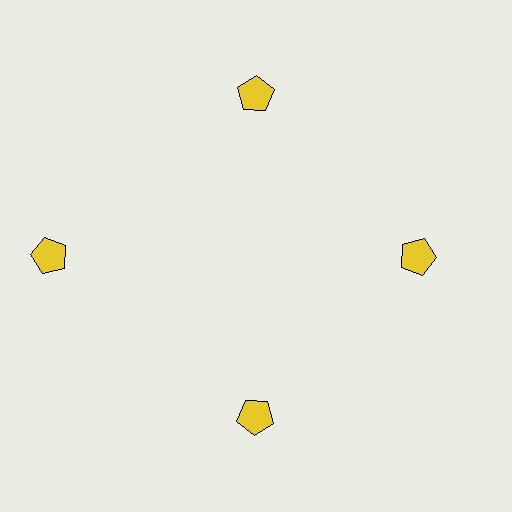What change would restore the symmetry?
The symmetry would be restored by moving it inward, back onto the ring so that all 4 pentagons sit at equal angles and equal distance from the center.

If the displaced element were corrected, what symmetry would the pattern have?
It would have 4-fold rotational symmetry — the pattern would map onto itself every 90 degrees.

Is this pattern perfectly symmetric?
No. The 4 yellow pentagons are arranged in a ring, but one element near the 9 o'clock position is pushed outward from the center, breaking the 4-fold rotational symmetry.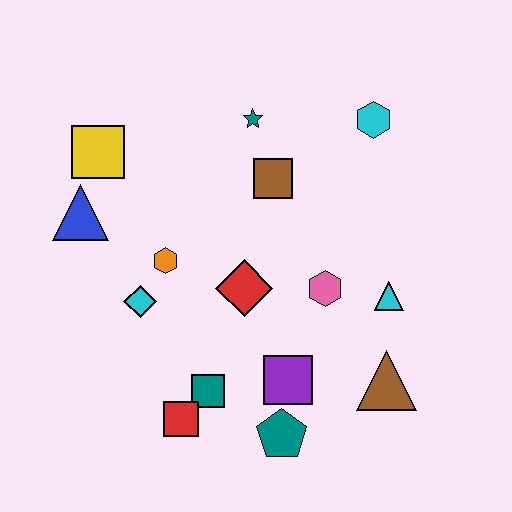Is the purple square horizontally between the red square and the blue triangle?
No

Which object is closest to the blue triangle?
The yellow square is closest to the blue triangle.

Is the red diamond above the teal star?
No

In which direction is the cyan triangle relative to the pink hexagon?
The cyan triangle is to the right of the pink hexagon.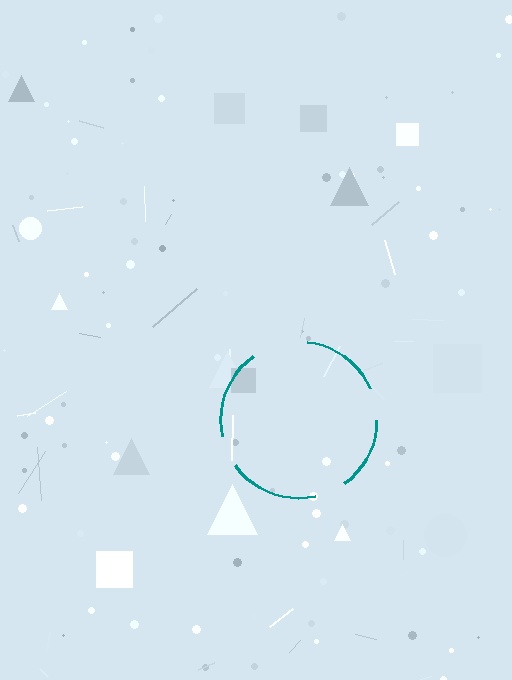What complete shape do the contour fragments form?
The contour fragments form a circle.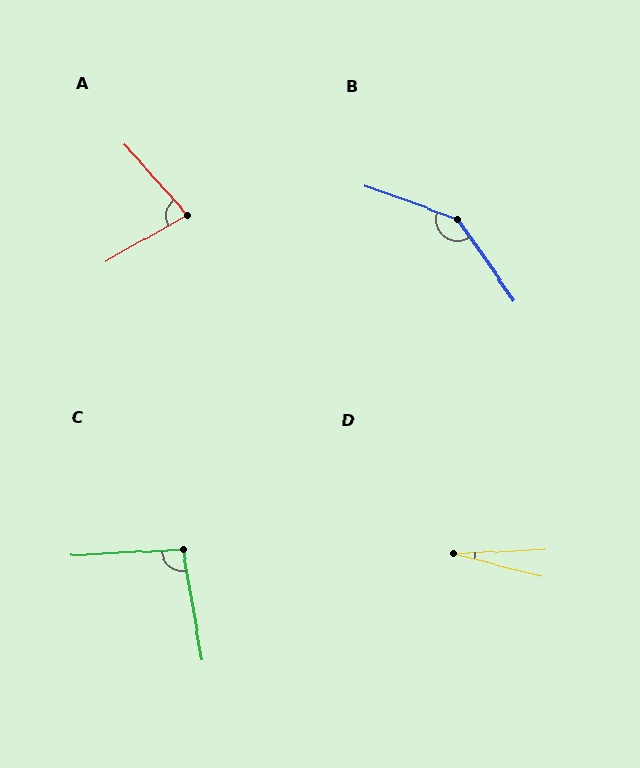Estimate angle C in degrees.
Approximately 97 degrees.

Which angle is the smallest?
D, at approximately 17 degrees.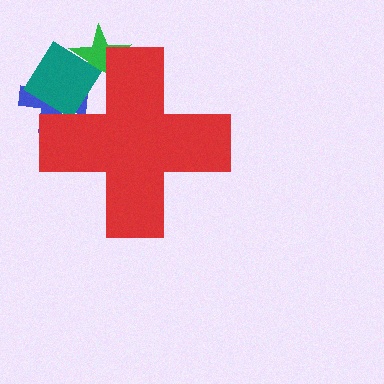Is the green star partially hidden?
Yes, the green star is partially hidden behind the red cross.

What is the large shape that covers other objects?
A red cross.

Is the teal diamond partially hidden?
Yes, the teal diamond is partially hidden behind the red cross.